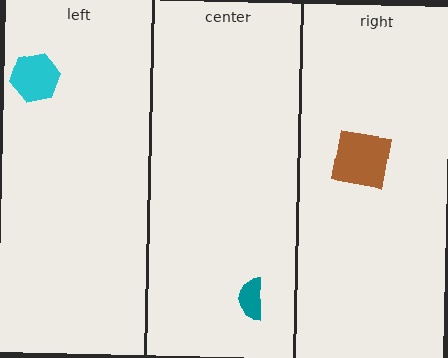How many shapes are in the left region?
1.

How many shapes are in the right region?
1.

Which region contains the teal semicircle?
The center region.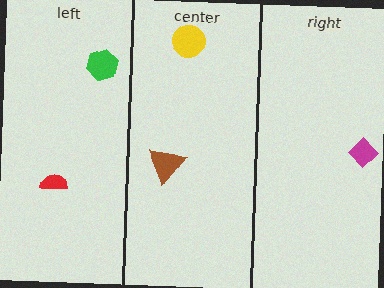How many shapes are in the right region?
1.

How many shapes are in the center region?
2.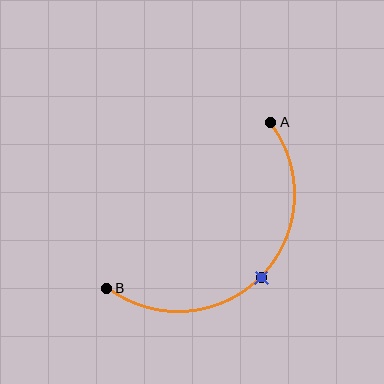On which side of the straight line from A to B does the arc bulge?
The arc bulges below and to the right of the straight line connecting A and B.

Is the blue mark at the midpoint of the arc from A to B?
Yes. The blue mark lies on the arc at equal arc-length from both A and B — it is the arc midpoint.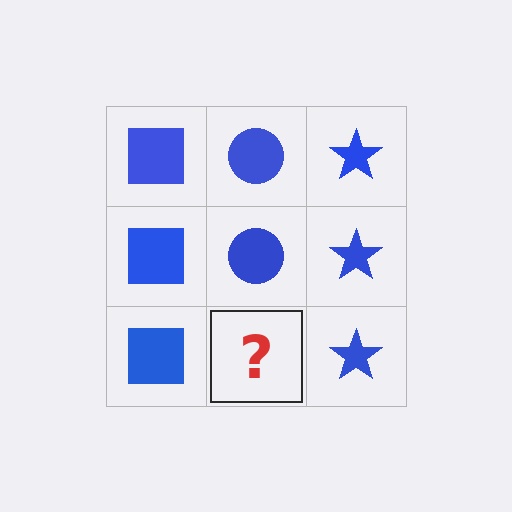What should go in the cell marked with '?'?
The missing cell should contain a blue circle.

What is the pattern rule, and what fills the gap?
The rule is that each column has a consistent shape. The gap should be filled with a blue circle.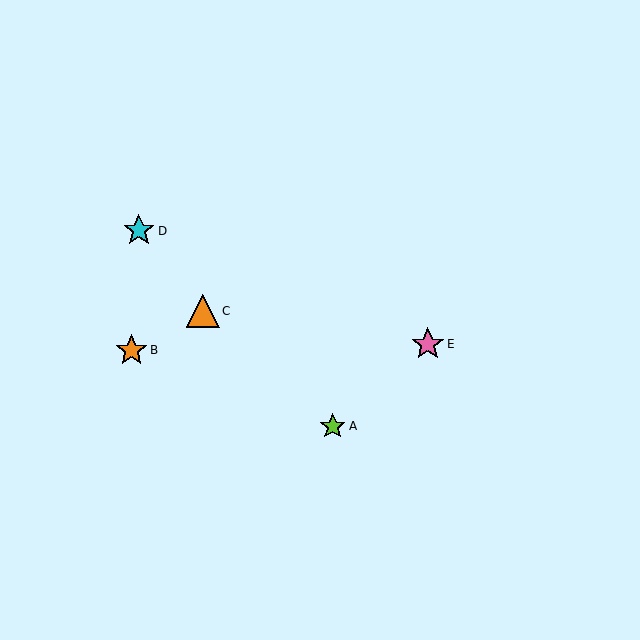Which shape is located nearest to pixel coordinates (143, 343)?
The orange star (labeled B) at (131, 350) is nearest to that location.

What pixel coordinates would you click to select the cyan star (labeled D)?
Click at (139, 231) to select the cyan star D.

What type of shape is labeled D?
Shape D is a cyan star.